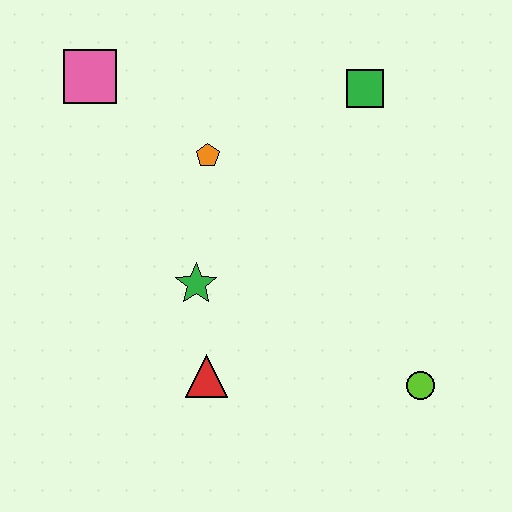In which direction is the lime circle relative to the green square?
The lime circle is below the green square.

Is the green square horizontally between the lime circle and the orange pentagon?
Yes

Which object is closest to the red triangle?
The green star is closest to the red triangle.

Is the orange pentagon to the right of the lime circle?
No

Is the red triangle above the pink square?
No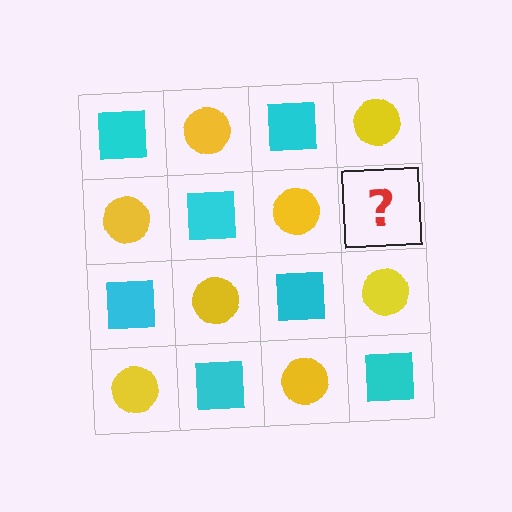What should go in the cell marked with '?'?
The missing cell should contain a cyan square.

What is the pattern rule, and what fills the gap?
The rule is that it alternates cyan square and yellow circle in a checkerboard pattern. The gap should be filled with a cyan square.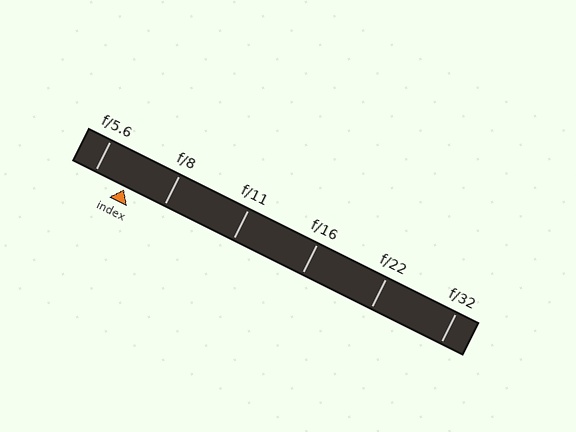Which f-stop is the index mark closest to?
The index mark is closest to f/5.6.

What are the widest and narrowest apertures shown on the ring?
The widest aperture shown is f/5.6 and the narrowest is f/32.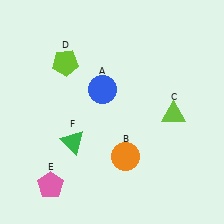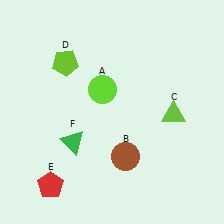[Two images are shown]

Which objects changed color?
A changed from blue to lime. B changed from orange to brown. E changed from pink to red.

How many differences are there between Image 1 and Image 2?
There are 3 differences between the two images.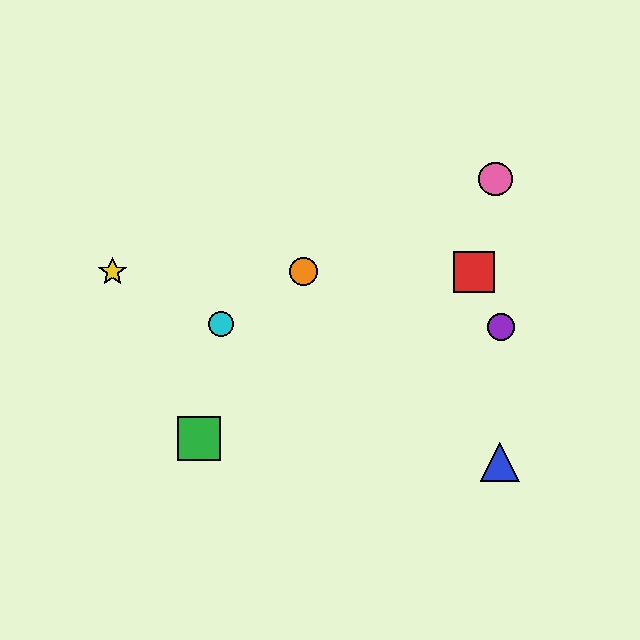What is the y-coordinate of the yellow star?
The yellow star is at y≈272.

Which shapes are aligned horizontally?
The red square, the yellow star, the orange circle are aligned horizontally.